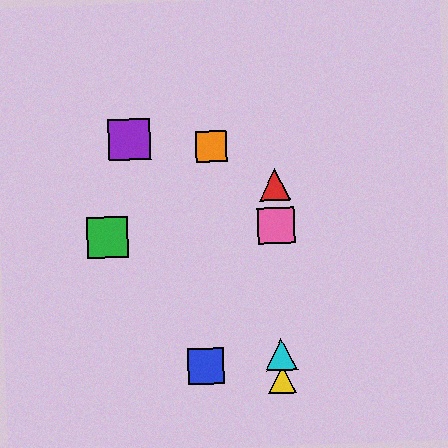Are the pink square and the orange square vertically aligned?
No, the pink square is at x≈276 and the orange square is at x≈211.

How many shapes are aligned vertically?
4 shapes (the red triangle, the yellow triangle, the cyan triangle, the pink square) are aligned vertically.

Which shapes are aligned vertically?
The red triangle, the yellow triangle, the cyan triangle, the pink square are aligned vertically.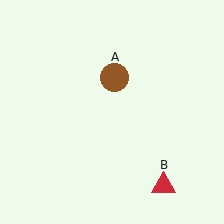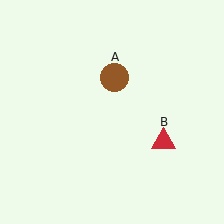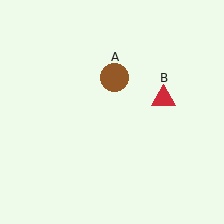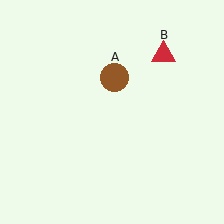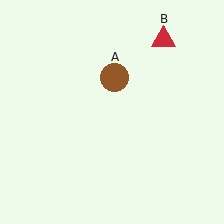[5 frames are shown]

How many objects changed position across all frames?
1 object changed position: red triangle (object B).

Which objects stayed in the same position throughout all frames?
Brown circle (object A) remained stationary.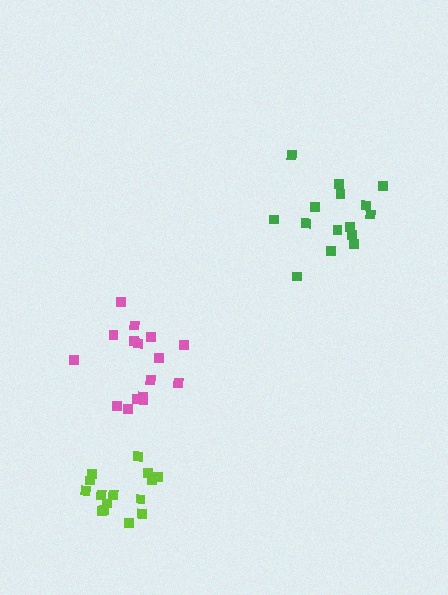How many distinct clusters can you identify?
There are 3 distinct clusters.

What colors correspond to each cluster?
The clusters are colored: lime, green, pink.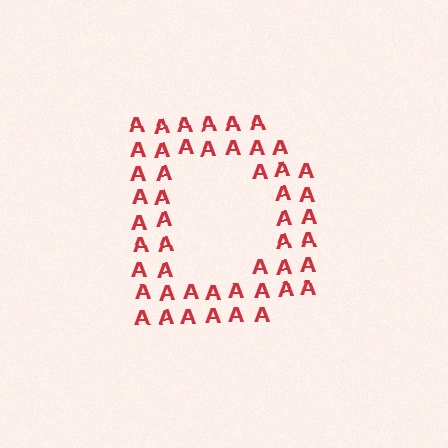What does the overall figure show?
The overall figure shows the letter D.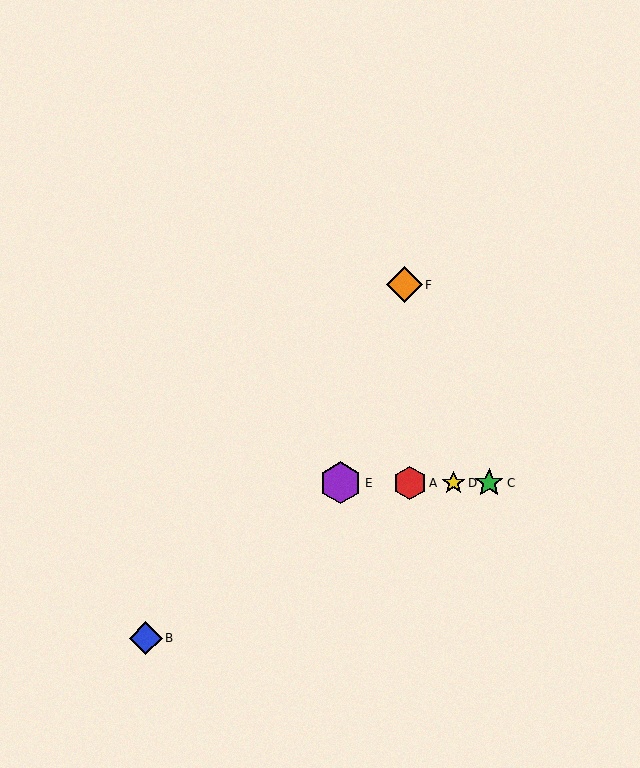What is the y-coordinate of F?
Object F is at y≈285.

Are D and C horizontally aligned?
Yes, both are at y≈483.